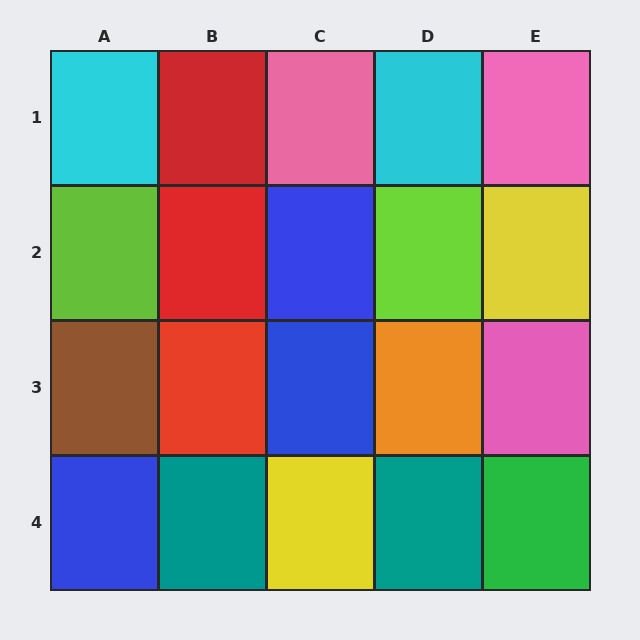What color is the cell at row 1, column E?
Pink.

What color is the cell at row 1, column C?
Pink.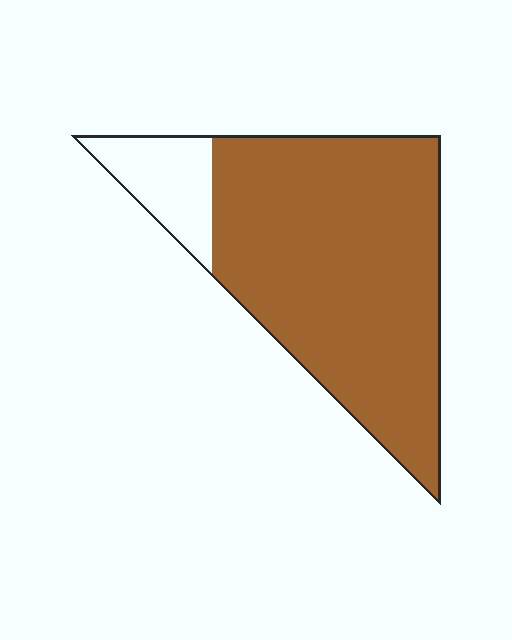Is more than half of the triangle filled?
Yes.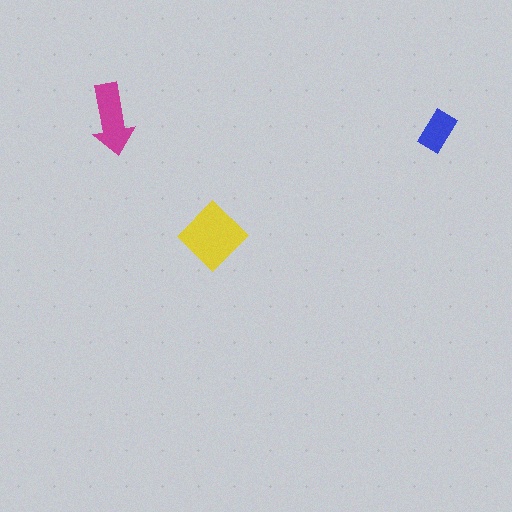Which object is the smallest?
The blue rectangle.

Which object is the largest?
The yellow diamond.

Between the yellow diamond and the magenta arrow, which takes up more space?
The yellow diamond.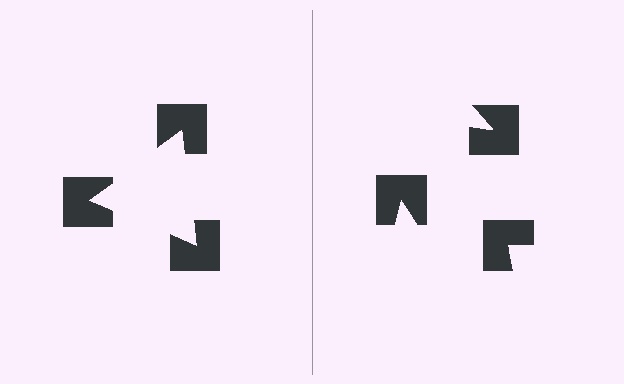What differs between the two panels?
The notched squares are positioned identically on both sides; only the wedge orientations differ. On the left they align to a triangle; on the right they are misaligned.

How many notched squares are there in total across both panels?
6 — 3 on each side.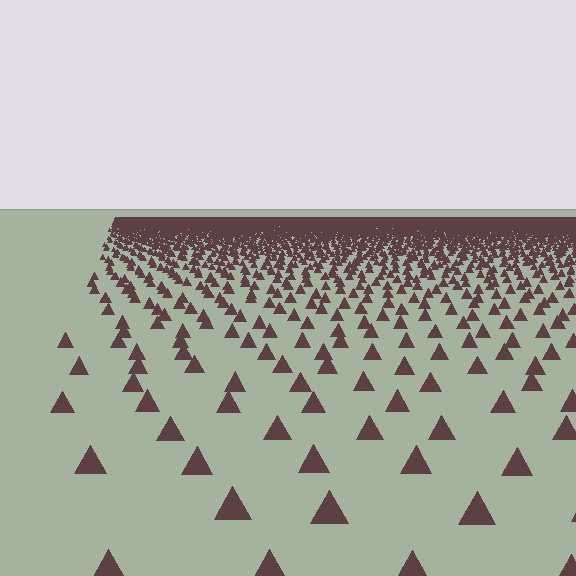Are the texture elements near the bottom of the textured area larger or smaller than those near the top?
Larger. Near the bottom, elements are closer to the viewer and appear at a bigger on-screen size.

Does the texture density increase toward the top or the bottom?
Density increases toward the top.